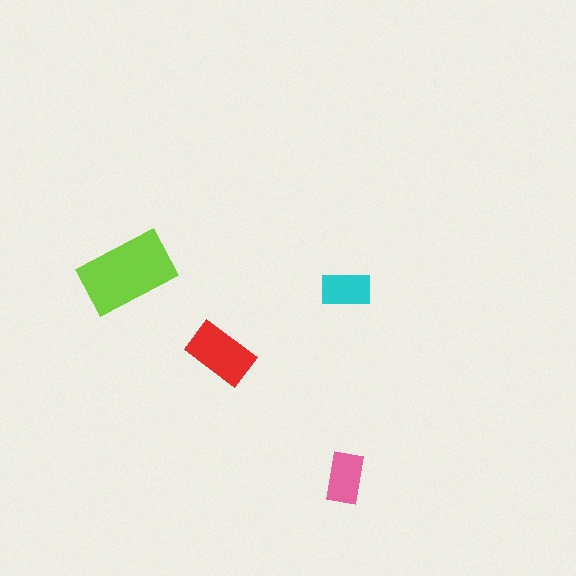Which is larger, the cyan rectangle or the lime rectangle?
The lime one.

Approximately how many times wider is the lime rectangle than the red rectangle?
About 1.5 times wider.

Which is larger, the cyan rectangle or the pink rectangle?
The pink one.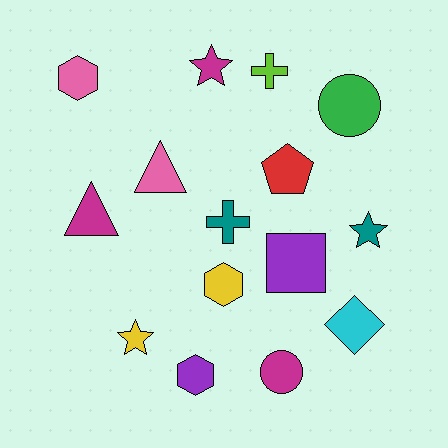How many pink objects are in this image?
There are 2 pink objects.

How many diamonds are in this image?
There is 1 diamond.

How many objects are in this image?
There are 15 objects.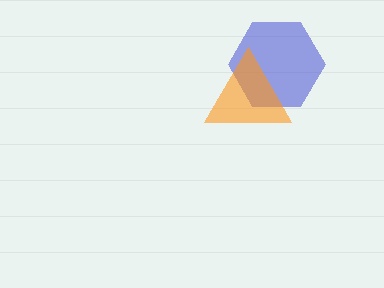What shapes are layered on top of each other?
The layered shapes are: a blue hexagon, an orange triangle.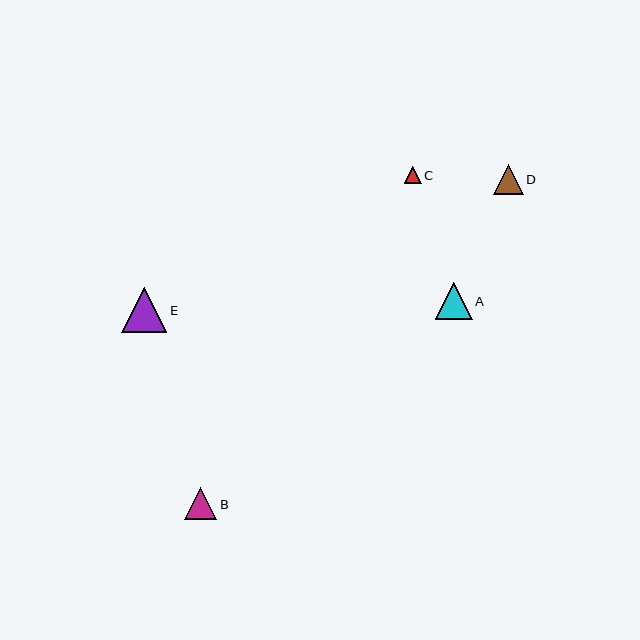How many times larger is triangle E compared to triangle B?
Triangle E is approximately 1.4 times the size of triangle B.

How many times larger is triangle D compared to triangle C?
Triangle D is approximately 1.8 times the size of triangle C.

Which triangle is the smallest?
Triangle C is the smallest with a size of approximately 17 pixels.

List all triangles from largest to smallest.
From largest to smallest: E, A, B, D, C.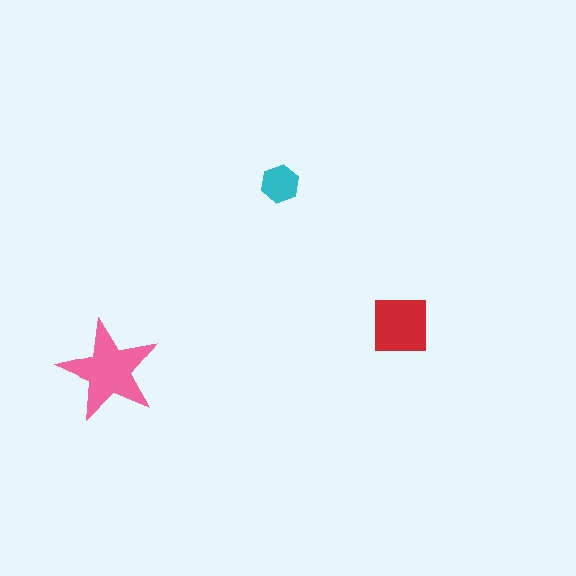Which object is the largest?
The pink star.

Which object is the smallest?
The cyan hexagon.